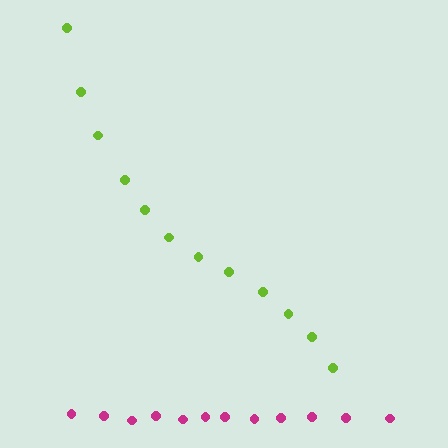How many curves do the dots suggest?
There are 2 distinct paths.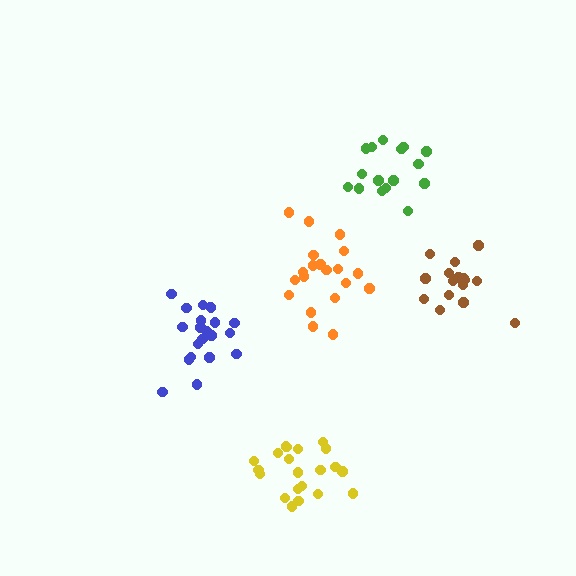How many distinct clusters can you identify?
There are 5 distinct clusters.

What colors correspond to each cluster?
The clusters are colored: orange, blue, green, brown, yellow.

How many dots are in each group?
Group 1: 20 dots, Group 2: 21 dots, Group 3: 16 dots, Group 4: 16 dots, Group 5: 21 dots (94 total).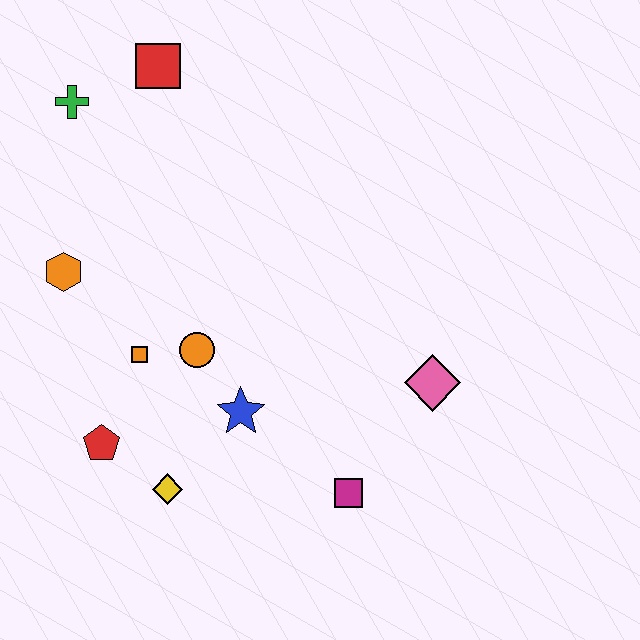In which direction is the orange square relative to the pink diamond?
The orange square is to the left of the pink diamond.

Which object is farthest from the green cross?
The magenta square is farthest from the green cross.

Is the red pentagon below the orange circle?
Yes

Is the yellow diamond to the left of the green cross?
No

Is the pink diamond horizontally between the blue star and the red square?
No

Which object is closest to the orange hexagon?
The orange square is closest to the orange hexagon.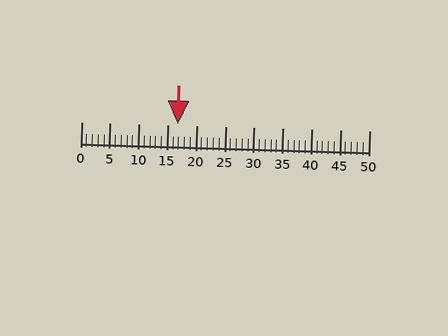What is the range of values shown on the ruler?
The ruler shows values from 0 to 50.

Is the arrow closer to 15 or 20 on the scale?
The arrow is closer to 15.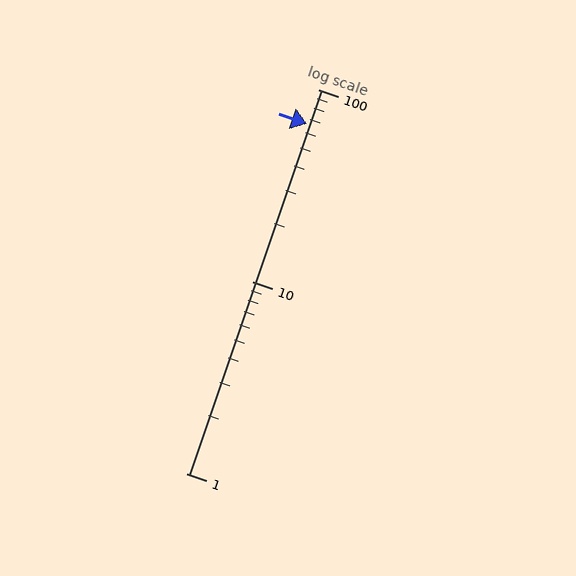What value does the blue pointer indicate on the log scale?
The pointer indicates approximately 66.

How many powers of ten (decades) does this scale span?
The scale spans 2 decades, from 1 to 100.